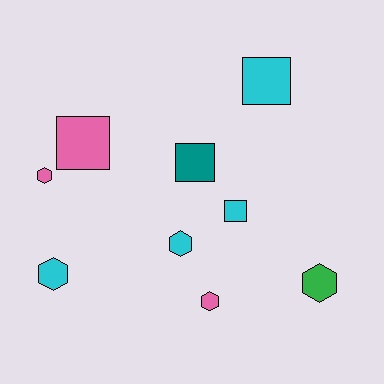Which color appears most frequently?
Cyan, with 4 objects.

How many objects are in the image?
There are 9 objects.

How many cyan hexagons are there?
There are 2 cyan hexagons.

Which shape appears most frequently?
Hexagon, with 5 objects.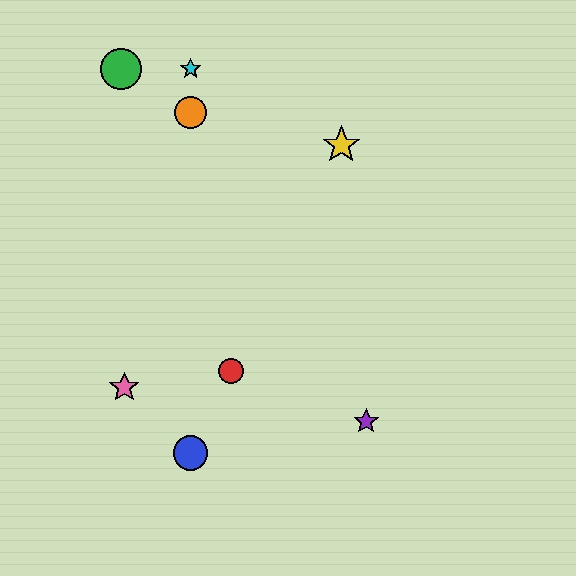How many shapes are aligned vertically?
3 shapes (the blue circle, the orange circle, the cyan star) are aligned vertically.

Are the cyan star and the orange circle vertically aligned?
Yes, both are at x≈191.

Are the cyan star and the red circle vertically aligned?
No, the cyan star is at x≈191 and the red circle is at x≈231.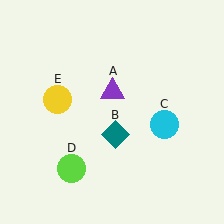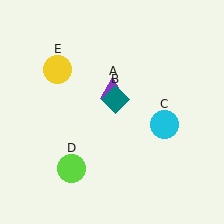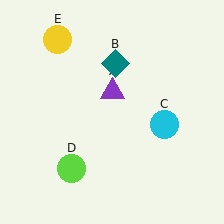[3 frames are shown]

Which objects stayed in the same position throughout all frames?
Purple triangle (object A) and cyan circle (object C) and lime circle (object D) remained stationary.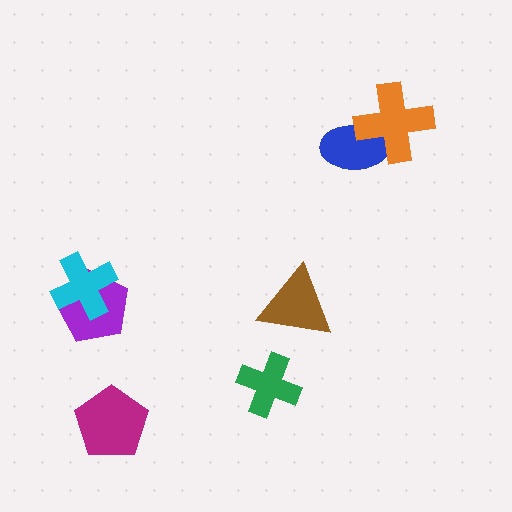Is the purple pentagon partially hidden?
Yes, it is partially covered by another shape.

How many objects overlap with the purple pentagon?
1 object overlaps with the purple pentagon.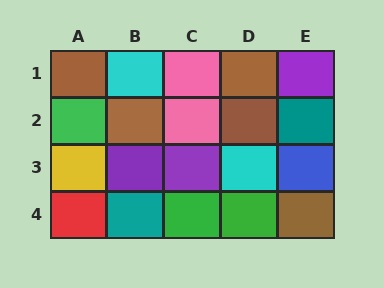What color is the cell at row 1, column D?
Brown.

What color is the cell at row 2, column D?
Brown.